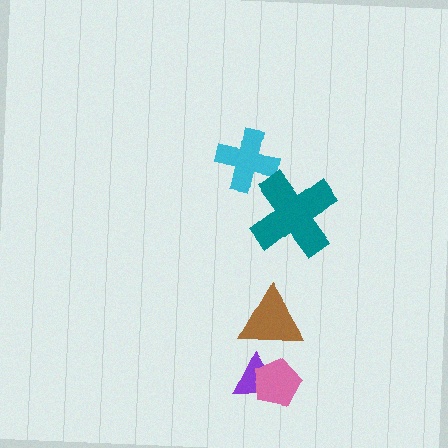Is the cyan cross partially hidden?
No, no other shape covers it.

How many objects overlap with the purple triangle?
1 object overlaps with the purple triangle.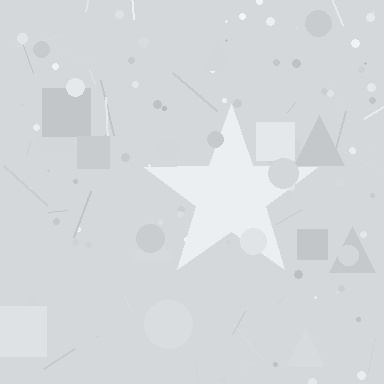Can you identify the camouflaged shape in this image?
The camouflaged shape is a star.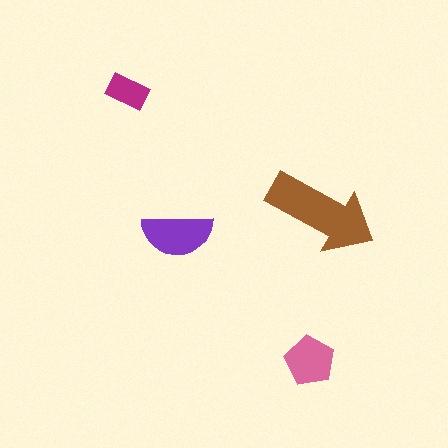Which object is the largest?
The brown arrow.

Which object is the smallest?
The magenta rectangle.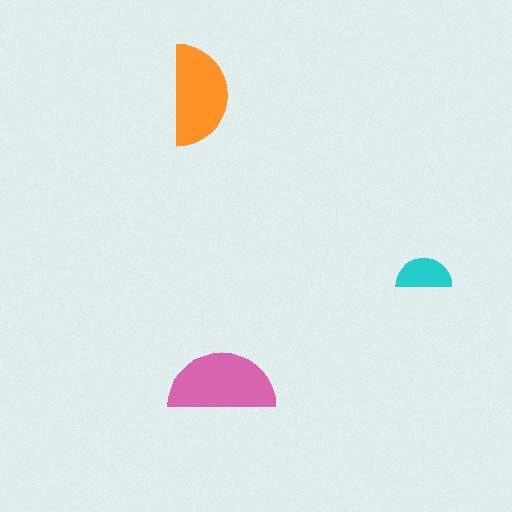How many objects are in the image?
There are 3 objects in the image.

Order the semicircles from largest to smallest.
the pink one, the orange one, the cyan one.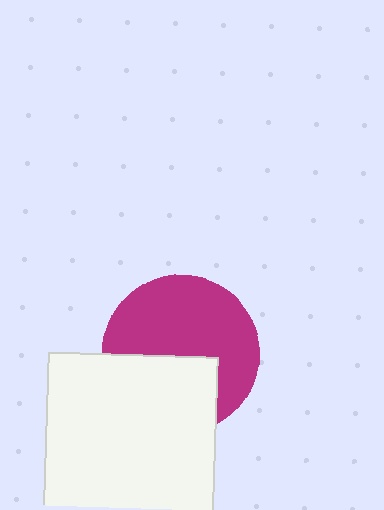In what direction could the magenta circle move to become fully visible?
The magenta circle could move up. That would shift it out from behind the white rectangle entirely.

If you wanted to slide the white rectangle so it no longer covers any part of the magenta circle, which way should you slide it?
Slide it down — that is the most direct way to separate the two shapes.